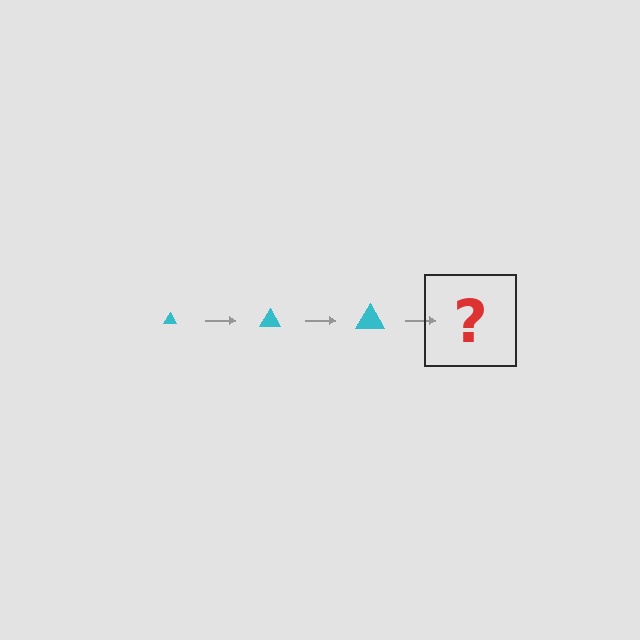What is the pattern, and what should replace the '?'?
The pattern is that the triangle gets progressively larger each step. The '?' should be a cyan triangle, larger than the previous one.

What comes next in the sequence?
The next element should be a cyan triangle, larger than the previous one.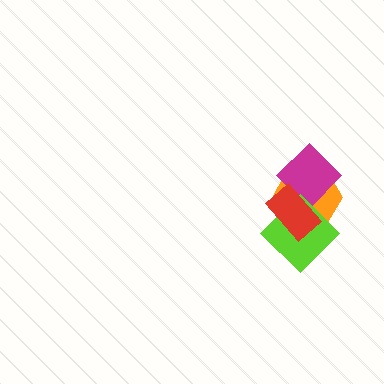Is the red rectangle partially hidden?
No, no other shape covers it.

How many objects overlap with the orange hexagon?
3 objects overlap with the orange hexagon.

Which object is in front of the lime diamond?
The red rectangle is in front of the lime diamond.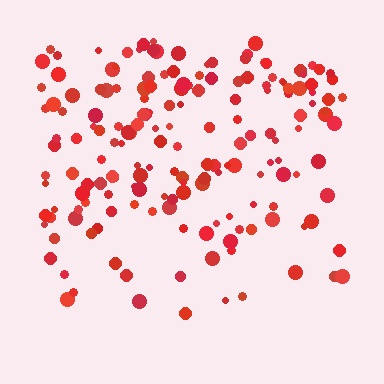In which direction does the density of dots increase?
From bottom to top, with the top side densest.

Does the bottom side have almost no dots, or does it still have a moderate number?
Still a moderate number, just noticeably fewer than the top.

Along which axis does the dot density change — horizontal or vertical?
Vertical.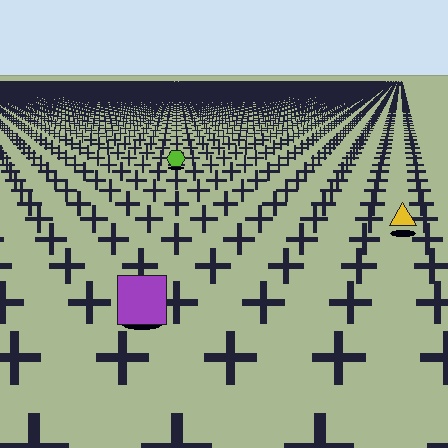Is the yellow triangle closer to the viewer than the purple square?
No. The purple square is closer — you can tell from the texture gradient: the ground texture is coarser near it.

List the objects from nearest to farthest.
From nearest to farthest: the purple square, the yellow triangle, the lime hexagon.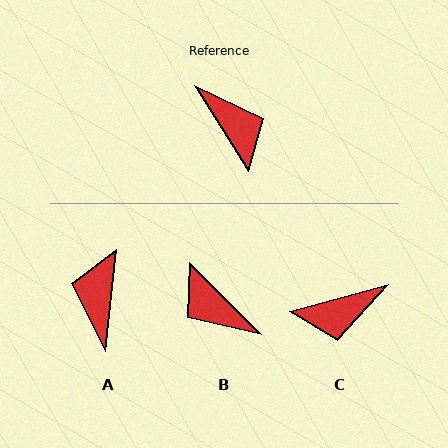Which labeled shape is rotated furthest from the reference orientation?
B, about 167 degrees away.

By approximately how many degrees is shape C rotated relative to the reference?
Approximately 106 degrees clockwise.